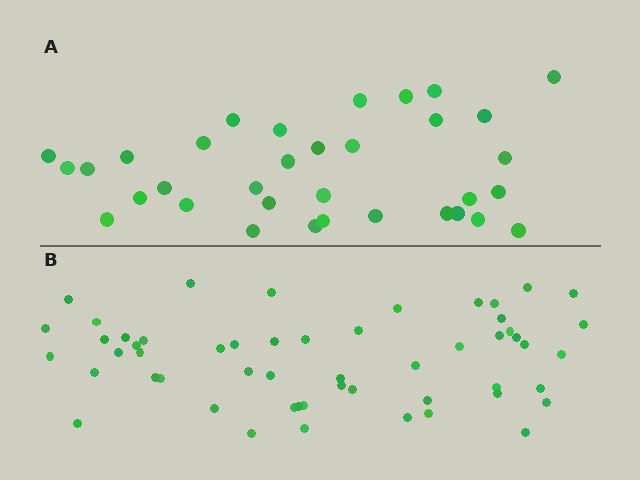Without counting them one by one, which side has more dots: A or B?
Region B (the bottom region) has more dots.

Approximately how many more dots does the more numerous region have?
Region B has approximately 20 more dots than region A.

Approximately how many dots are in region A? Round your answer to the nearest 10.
About 30 dots. (The exact count is 34, which rounds to 30.)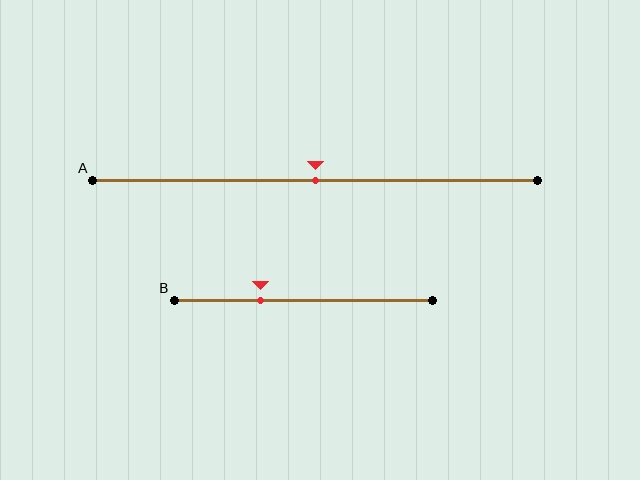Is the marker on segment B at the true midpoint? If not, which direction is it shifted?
No, the marker on segment B is shifted to the left by about 17% of the segment length.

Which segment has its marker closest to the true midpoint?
Segment A has its marker closest to the true midpoint.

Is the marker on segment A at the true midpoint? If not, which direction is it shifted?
Yes, the marker on segment A is at the true midpoint.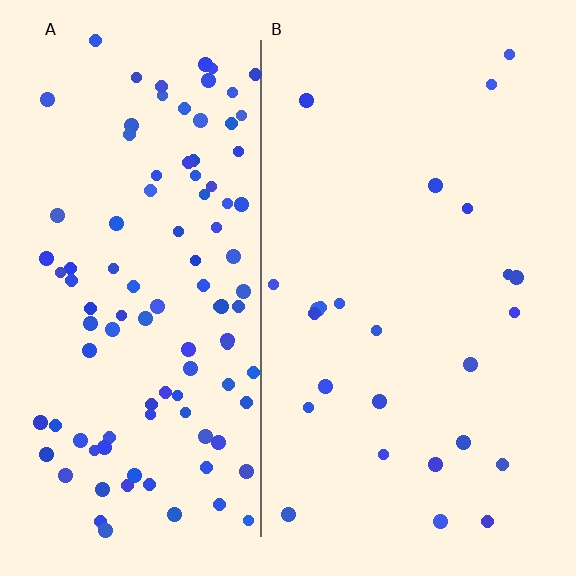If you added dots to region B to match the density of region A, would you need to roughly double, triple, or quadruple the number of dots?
Approximately quadruple.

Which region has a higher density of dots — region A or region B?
A (the left).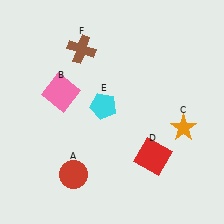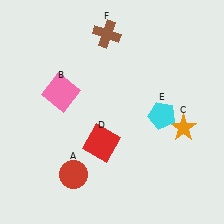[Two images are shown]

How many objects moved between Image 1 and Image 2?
3 objects moved between the two images.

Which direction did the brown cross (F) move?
The brown cross (F) moved right.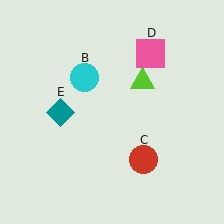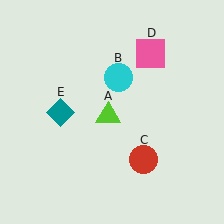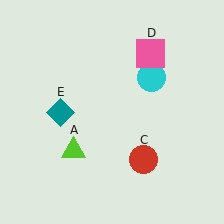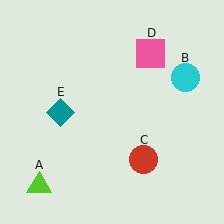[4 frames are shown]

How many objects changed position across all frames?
2 objects changed position: lime triangle (object A), cyan circle (object B).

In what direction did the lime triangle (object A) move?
The lime triangle (object A) moved down and to the left.